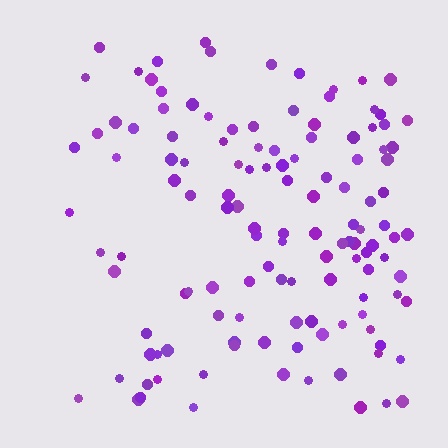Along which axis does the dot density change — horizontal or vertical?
Horizontal.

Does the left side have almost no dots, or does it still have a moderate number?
Still a moderate number, just noticeably fewer than the right.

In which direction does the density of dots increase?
From left to right, with the right side densest.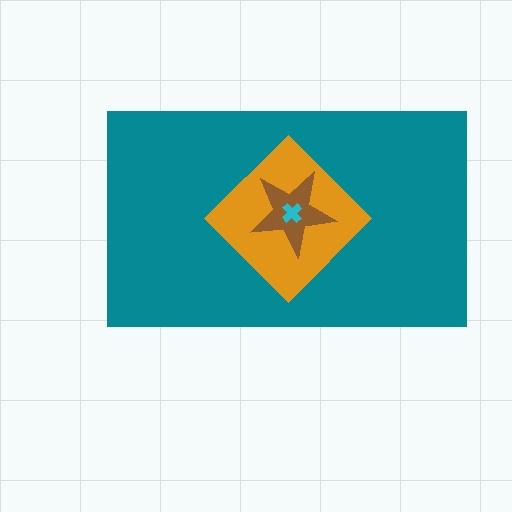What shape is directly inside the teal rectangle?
The orange diamond.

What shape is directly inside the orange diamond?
The brown star.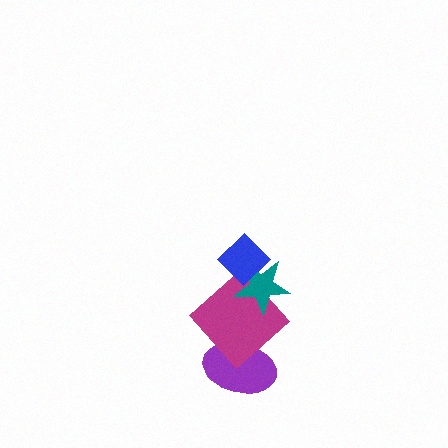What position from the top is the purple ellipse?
The purple ellipse is 4th from the top.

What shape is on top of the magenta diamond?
The teal star is on top of the magenta diamond.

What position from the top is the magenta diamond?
The magenta diamond is 3rd from the top.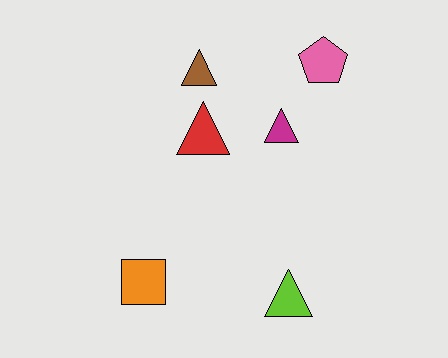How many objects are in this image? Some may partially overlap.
There are 6 objects.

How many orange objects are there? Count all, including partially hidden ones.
There is 1 orange object.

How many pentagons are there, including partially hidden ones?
There is 1 pentagon.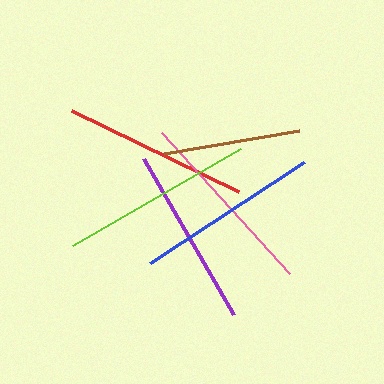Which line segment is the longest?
The lime line is the longest at approximately 193 pixels.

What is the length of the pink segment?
The pink segment is approximately 190 pixels long.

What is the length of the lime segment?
The lime segment is approximately 193 pixels long.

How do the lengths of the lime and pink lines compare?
The lime and pink lines are approximately the same length.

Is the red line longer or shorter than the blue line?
The red line is longer than the blue line.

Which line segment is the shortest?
The brown line is the shortest at approximately 137 pixels.